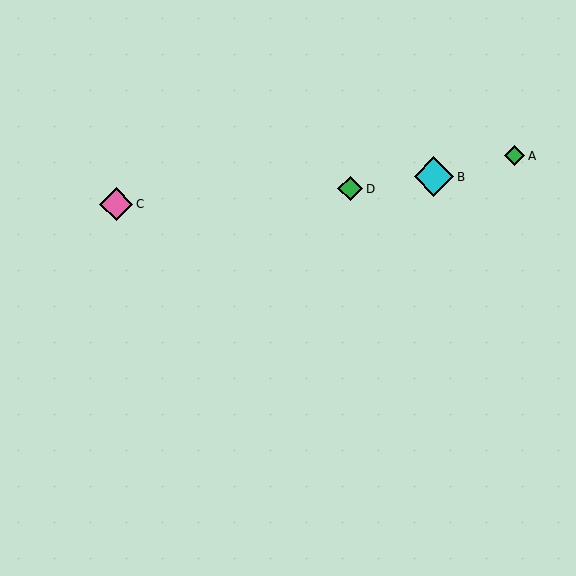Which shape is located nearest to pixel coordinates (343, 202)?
The green diamond (labeled D) at (350, 189) is nearest to that location.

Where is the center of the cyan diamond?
The center of the cyan diamond is at (434, 177).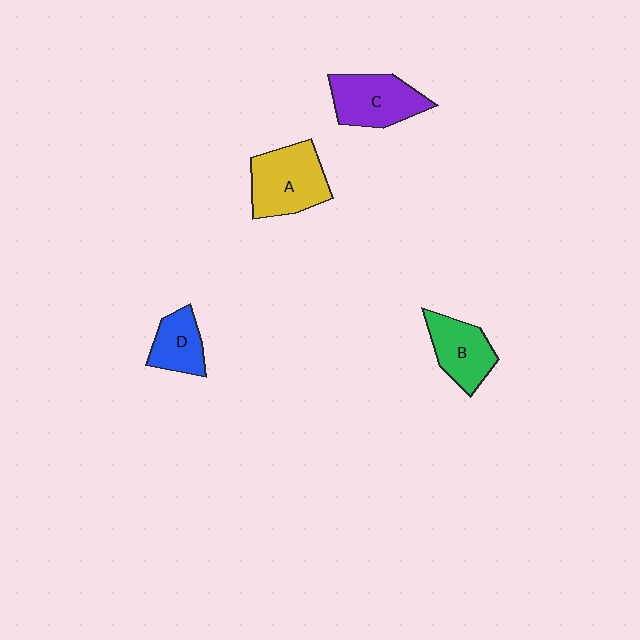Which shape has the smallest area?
Shape D (blue).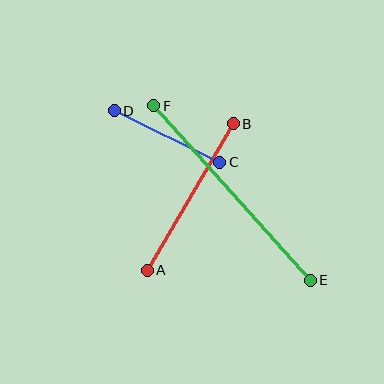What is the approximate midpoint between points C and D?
The midpoint is at approximately (167, 136) pixels.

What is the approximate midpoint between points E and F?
The midpoint is at approximately (232, 193) pixels.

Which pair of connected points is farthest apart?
Points E and F are farthest apart.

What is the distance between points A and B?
The distance is approximately 170 pixels.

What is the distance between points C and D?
The distance is approximately 117 pixels.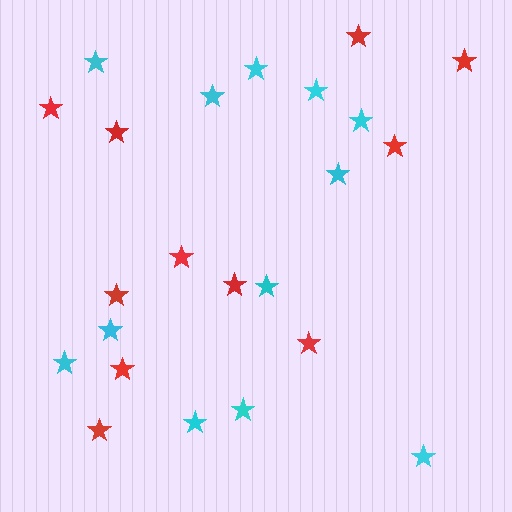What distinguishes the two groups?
There are 2 groups: one group of red stars (11) and one group of cyan stars (12).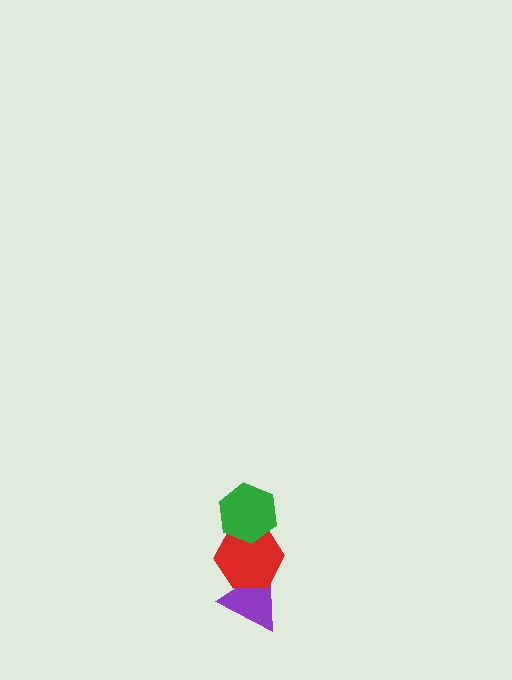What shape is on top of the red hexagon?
The green hexagon is on top of the red hexagon.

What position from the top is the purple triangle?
The purple triangle is 3rd from the top.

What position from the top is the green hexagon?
The green hexagon is 1st from the top.